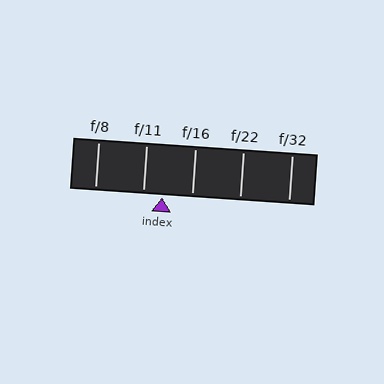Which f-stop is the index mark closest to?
The index mark is closest to f/11.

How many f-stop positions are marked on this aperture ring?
There are 5 f-stop positions marked.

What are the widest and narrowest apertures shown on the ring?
The widest aperture shown is f/8 and the narrowest is f/32.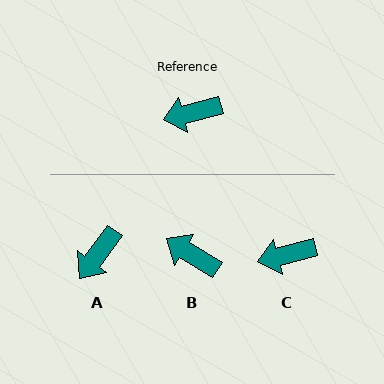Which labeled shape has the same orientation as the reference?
C.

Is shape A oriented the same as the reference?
No, it is off by about 39 degrees.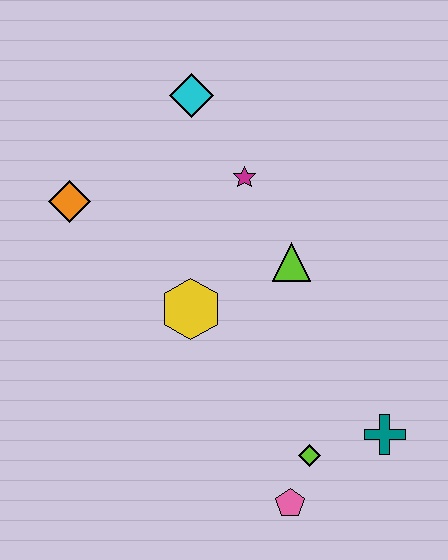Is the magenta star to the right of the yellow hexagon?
Yes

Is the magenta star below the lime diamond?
No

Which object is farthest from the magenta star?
The pink pentagon is farthest from the magenta star.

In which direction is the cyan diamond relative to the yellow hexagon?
The cyan diamond is above the yellow hexagon.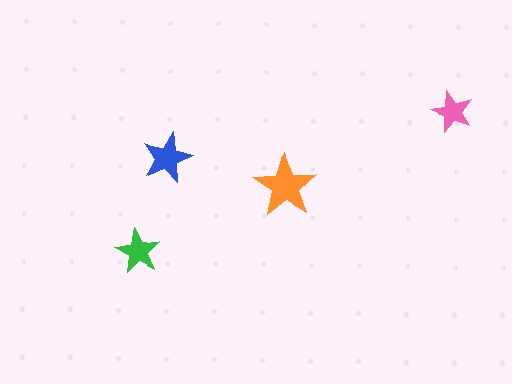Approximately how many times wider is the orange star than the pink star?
About 1.5 times wider.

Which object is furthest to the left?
The green star is leftmost.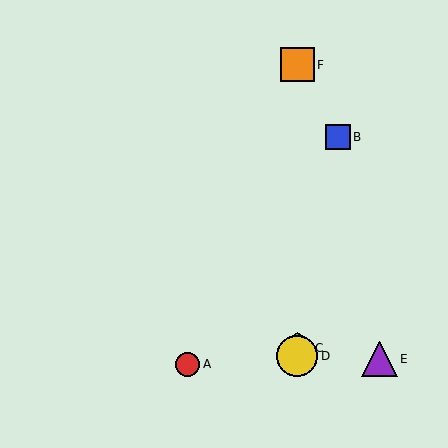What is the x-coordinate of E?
Object E is at x≈379.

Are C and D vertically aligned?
Yes, both are at x≈297.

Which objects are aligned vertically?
Objects C, D, F are aligned vertically.